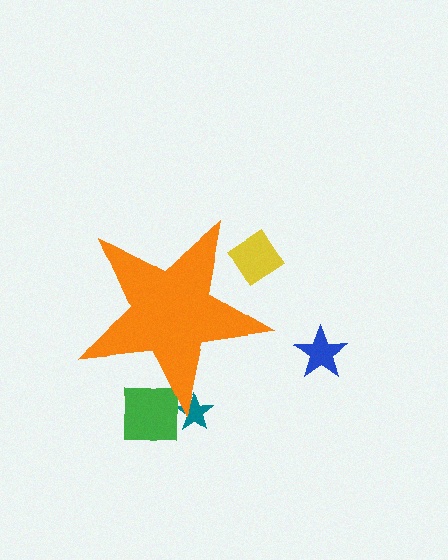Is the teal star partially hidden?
Yes, the teal star is partially hidden behind the orange star.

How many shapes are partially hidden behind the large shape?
3 shapes are partially hidden.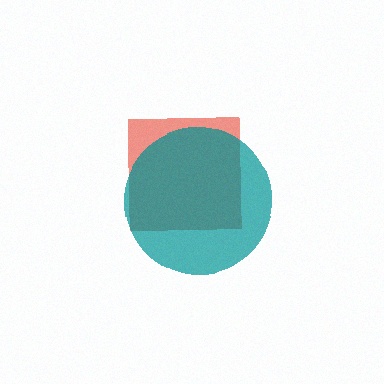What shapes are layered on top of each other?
The layered shapes are: a red square, a teal circle.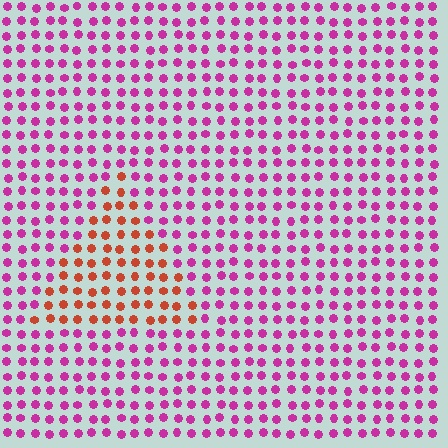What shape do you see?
I see a triangle.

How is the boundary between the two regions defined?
The boundary is defined purely by a slight shift in hue (about 54 degrees). Spacing, size, and orientation are identical on both sides.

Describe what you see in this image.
The image is filled with small magenta elements in a uniform arrangement. A triangle-shaped region is visible where the elements are tinted to a slightly different hue, forming a subtle color boundary.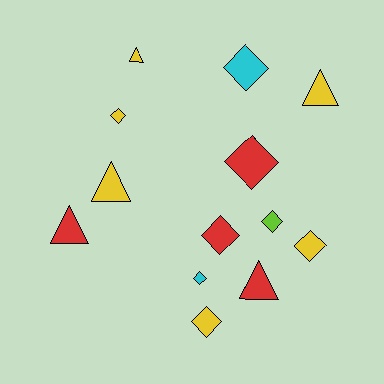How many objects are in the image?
There are 13 objects.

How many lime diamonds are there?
There is 1 lime diamond.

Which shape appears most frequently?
Diamond, with 8 objects.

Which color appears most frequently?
Yellow, with 6 objects.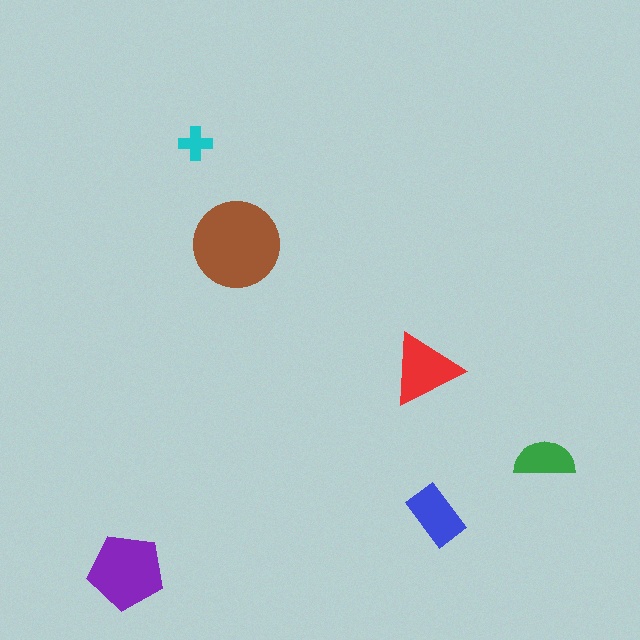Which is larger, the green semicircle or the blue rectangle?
The blue rectangle.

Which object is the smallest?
The cyan cross.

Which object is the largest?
The brown circle.